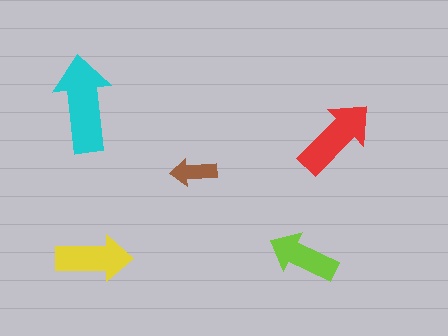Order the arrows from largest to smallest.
the cyan one, the red one, the yellow one, the lime one, the brown one.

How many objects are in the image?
There are 5 objects in the image.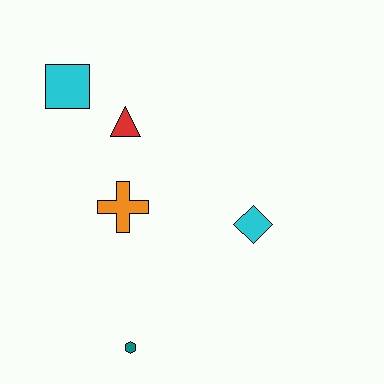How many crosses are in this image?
There is 1 cross.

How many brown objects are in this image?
There are no brown objects.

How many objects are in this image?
There are 5 objects.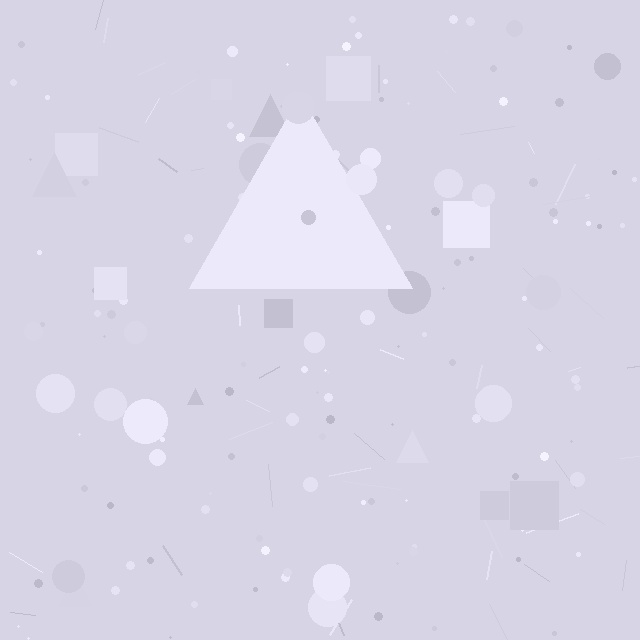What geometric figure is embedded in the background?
A triangle is embedded in the background.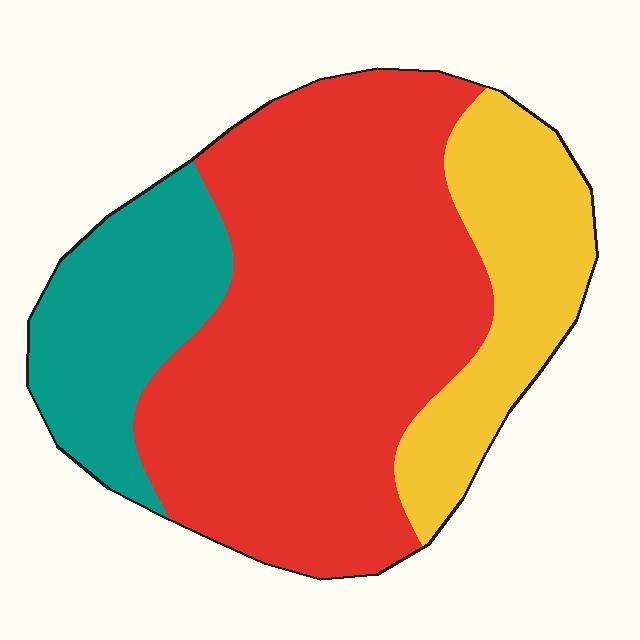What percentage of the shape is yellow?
Yellow takes up about one fifth (1/5) of the shape.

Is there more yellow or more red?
Red.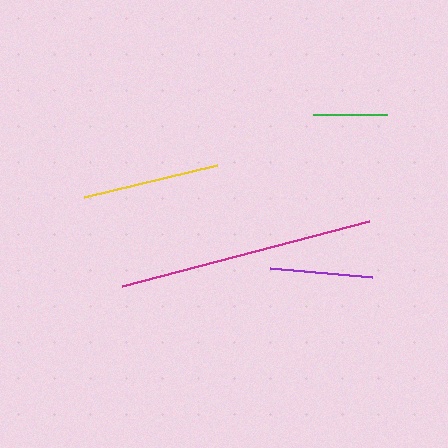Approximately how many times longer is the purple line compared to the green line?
The purple line is approximately 1.4 times the length of the green line.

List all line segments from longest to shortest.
From longest to shortest: magenta, yellow, purple, green.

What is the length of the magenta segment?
The magenta segment is approximately 255 pixels long.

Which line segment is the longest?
The magenta line is the longest at approximately 255 pixels.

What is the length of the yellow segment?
The yellow segment is approximately 136 pixels long.